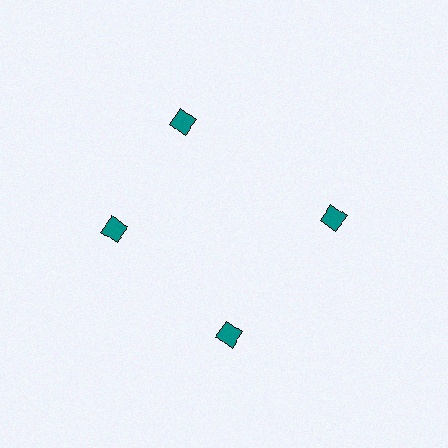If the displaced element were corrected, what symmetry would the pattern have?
It would have 4-fold rotational symmetry — the pattern would map onto itself every 90 degrees.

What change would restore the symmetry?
The symmetry would be restored by rotating it back into even spacing with its neighbors so that all 4 squares sit at equal angles and equal distance from the center.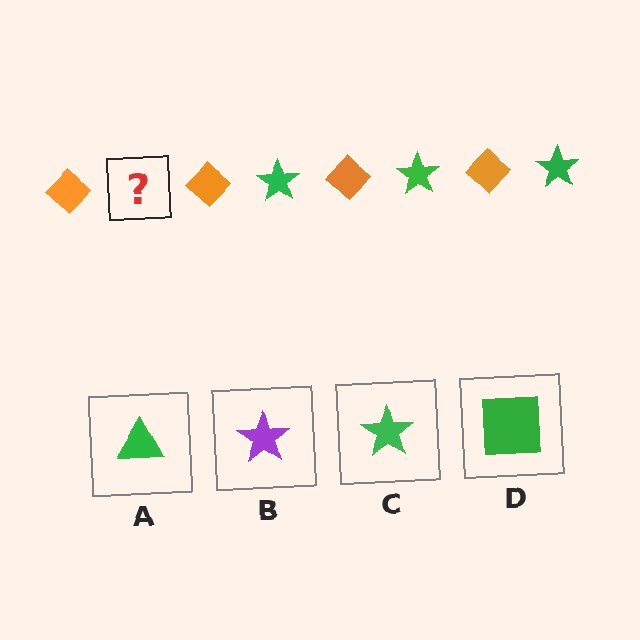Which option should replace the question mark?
Option C.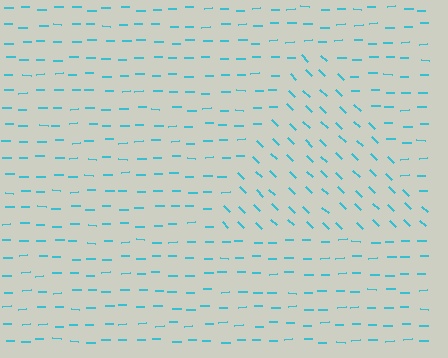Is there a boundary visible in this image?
Yes, there is a texture boundary formed by a change in line orientation.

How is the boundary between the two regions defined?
The boundary is defined purely by a change in line orientation (approximately 45 degrees difference). All lines are the same color and thickness.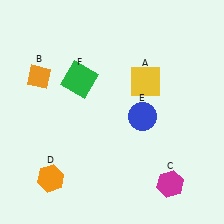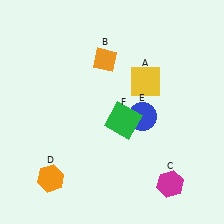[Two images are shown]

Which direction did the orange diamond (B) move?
The orange diamond (B) moved right.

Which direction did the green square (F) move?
The green square (F) moved right.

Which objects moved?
The objects that moved are: the orange diamond (B), the green square (F).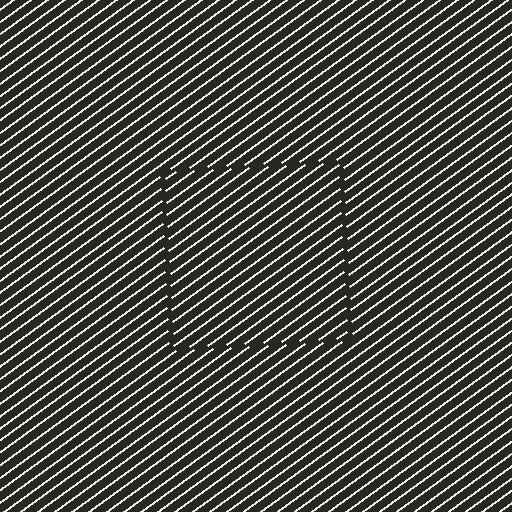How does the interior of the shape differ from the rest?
The interior of the shape contains the same grating, shifted by half a period — the contour is defined by the phase discontinuity where line-ends from the inner and outer gratings abut.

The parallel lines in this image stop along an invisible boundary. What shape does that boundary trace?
An illusory square. The interior of the shape contains the same grating, shifted by half a period — the contour is defined by the phase discontinuity where line-ends from the inner and outer gratings abut.